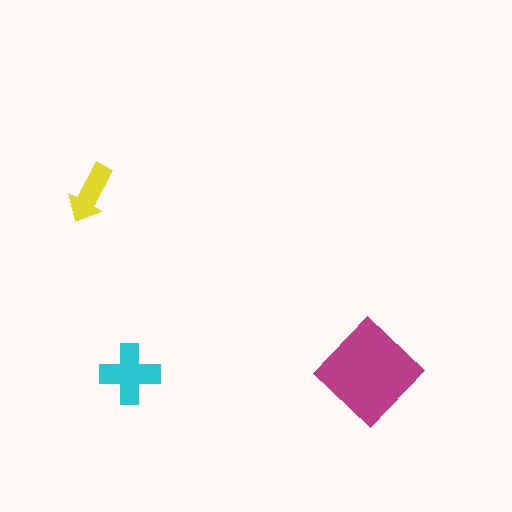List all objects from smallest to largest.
The yellow arrow, the cyan cross, the magenta diamond.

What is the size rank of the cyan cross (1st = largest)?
2nd.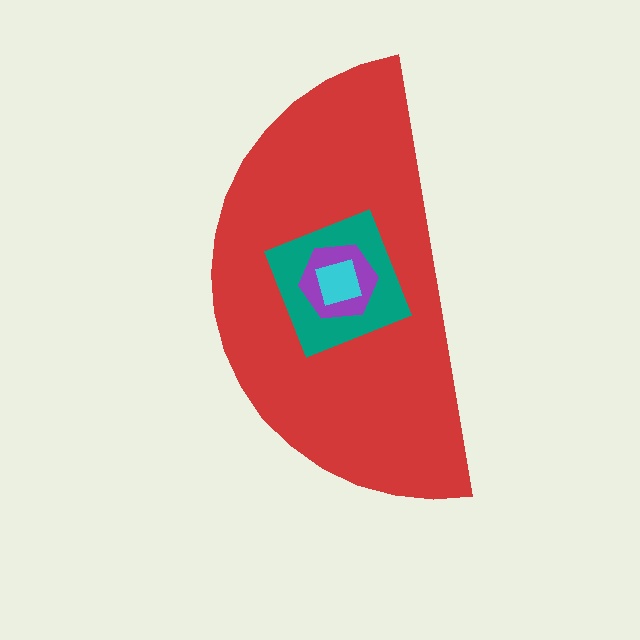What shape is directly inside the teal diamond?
The purple hexagon.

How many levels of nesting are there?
4.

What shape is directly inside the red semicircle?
The teal diamond.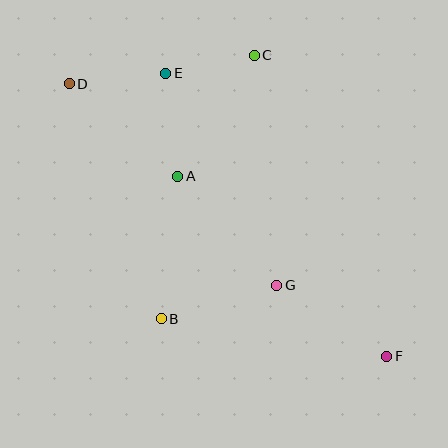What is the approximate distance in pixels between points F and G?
The distance between F and G is approximately 131 pixels.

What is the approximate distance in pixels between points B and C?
The distance between B and C is approximately 279 pixels.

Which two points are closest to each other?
Points C and E are closest to each other.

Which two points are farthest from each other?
Points D and F are farthest from each other.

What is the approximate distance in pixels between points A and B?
The distance between A and B is approximately 143 pixels.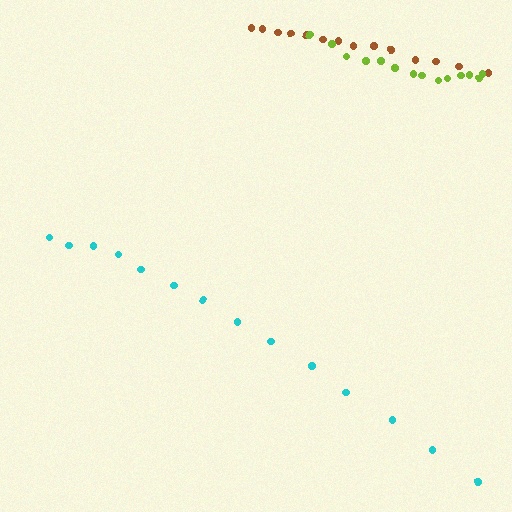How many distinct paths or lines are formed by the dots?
There are 3 distinct paths.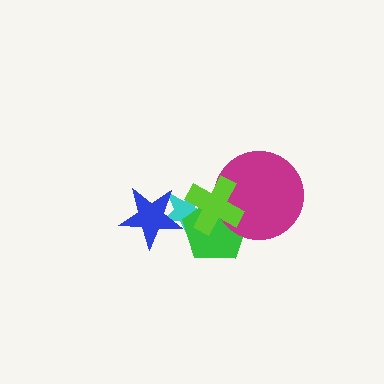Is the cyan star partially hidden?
Yes, it is partially covered by another shape.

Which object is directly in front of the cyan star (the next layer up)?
The blue star is directly in front of the cyan star.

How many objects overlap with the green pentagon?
3 objects overlap with the green pentagon.